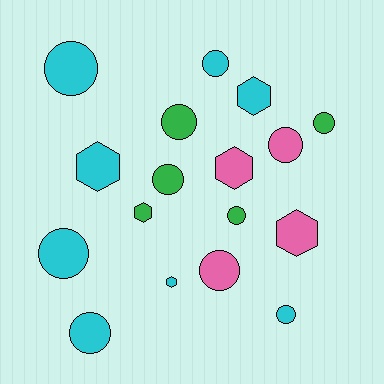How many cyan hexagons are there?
There are 3 cyan hexagons.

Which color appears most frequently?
Cyan, with 8 objects.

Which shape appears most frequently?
Circle, with 11 objects.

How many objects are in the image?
There are 17 objects.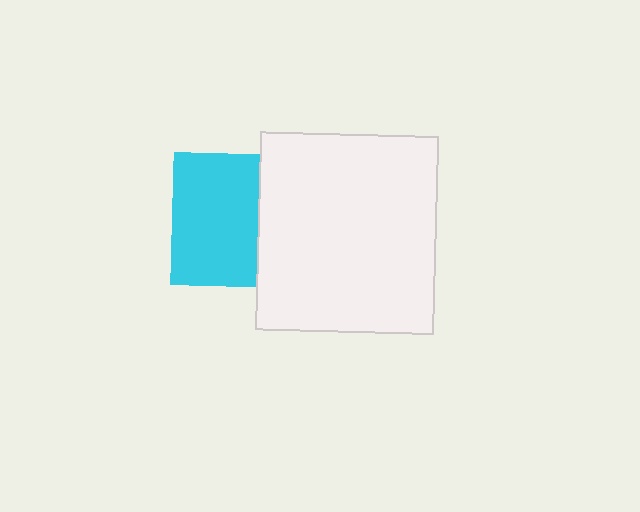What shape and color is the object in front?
The object in front is a white rectangle.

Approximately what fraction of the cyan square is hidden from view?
Roughly 35% of the cyan square is hidden behind the white rectangle.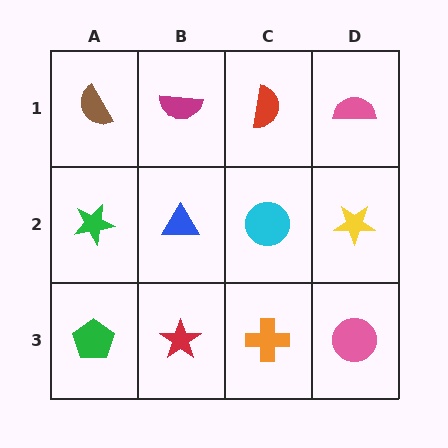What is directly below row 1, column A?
A green star.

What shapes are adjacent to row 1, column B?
A blue triangle (row 2, column B), a brown semicircle (row 1, column A), a red semicircle (row 1, column C).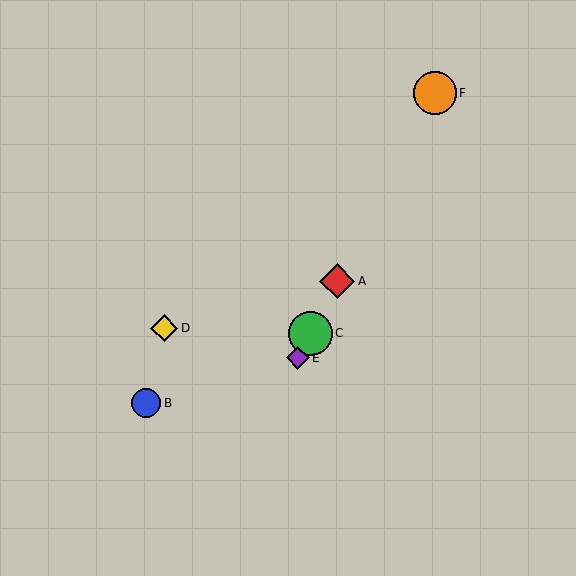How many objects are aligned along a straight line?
4 objects (A, C, E, F) are aligned along a straight line.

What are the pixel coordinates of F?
Object F is at (435, 93).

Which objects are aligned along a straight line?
Objects A, C, E, F are aligned along a straight line.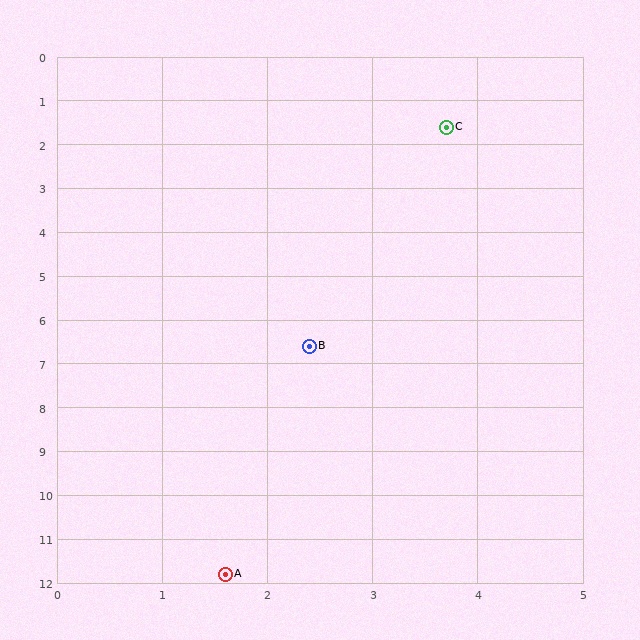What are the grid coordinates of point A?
Point A is at approximately (1.6, 11.8).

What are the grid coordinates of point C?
Point C is at approximately (3.7, 1.6).